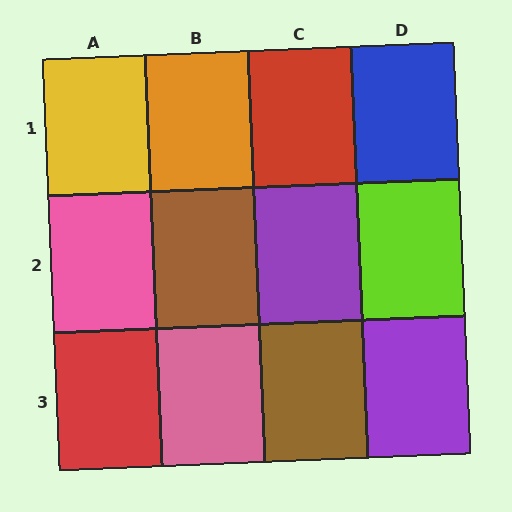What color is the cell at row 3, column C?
Brown.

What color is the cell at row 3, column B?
Pink.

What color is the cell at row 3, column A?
Red.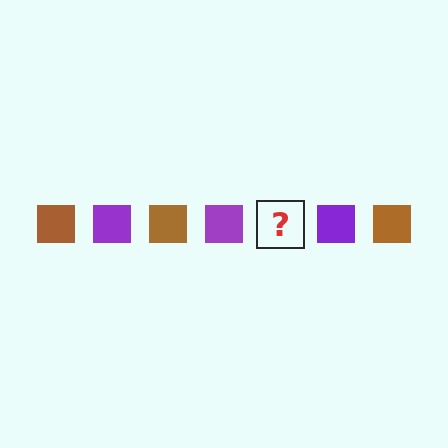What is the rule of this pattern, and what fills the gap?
The rule is that the pattern cycles through brown, purple squares. The gap should be filled with a brown square.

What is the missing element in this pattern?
The missing element is a brown square.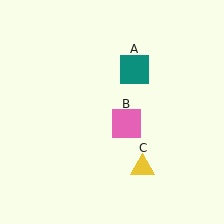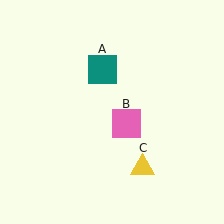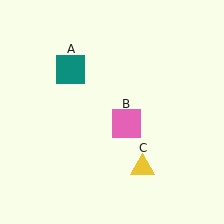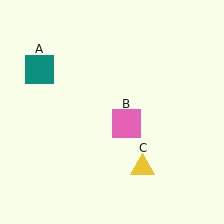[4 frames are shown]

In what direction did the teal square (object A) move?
The teal square (object A) moved left.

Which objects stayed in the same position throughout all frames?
Pink square (object B) and yellow triangle (object C) remained stationary.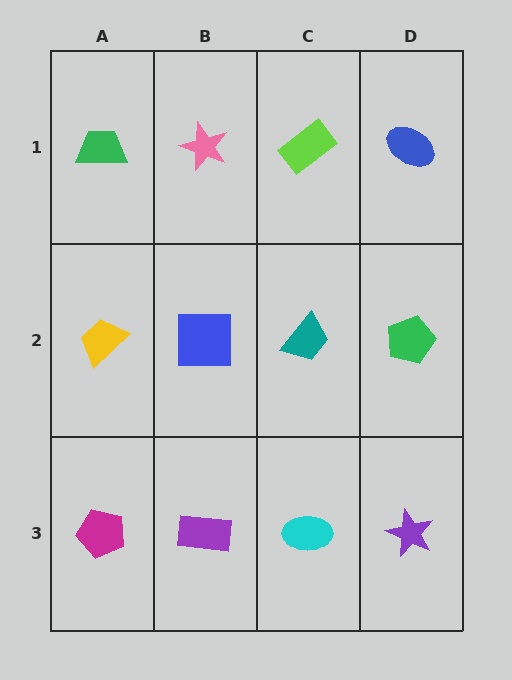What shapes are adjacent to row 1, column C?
A teal trapezoid (row 2, column C), a pink star (row 1, column B), a blue ellipse (row 1, column D).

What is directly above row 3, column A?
A yellow trapezoid.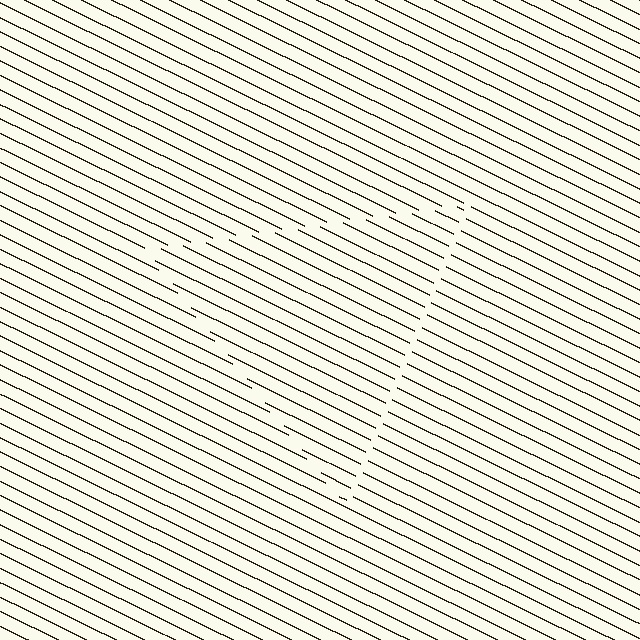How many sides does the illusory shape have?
3 sides — the line-ends trace a triangle.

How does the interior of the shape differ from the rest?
The interior of the shape contains the same grating, shifted by half a period — the contour is defined by the phase discontinuity where line-ends from the inner and outer gratings abut.